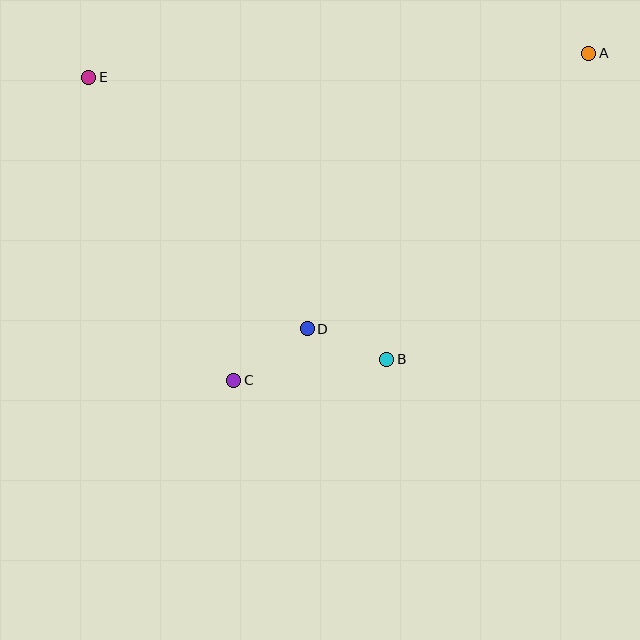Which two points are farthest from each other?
Points A and E are farthest from each other.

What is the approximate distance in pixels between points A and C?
The distance between A and C is approximately 483 pixels.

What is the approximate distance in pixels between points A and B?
The distance between A and B is approximately 367 pixels.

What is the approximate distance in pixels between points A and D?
The distance between A and D is approximately 394 pixels.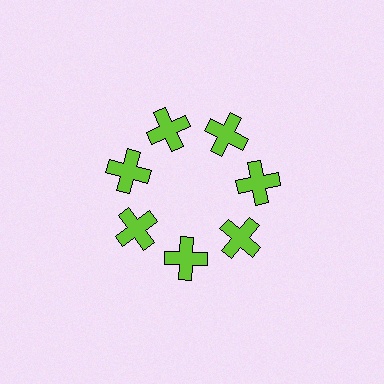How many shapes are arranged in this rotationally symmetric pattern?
There are 7 shapes, arranged in 7 groups of 1.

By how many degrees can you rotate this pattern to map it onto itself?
The pattern maps onto itself every 51 degrees of rotation.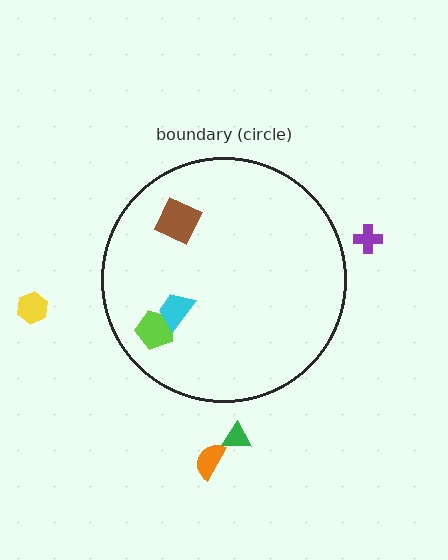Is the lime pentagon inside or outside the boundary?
Inside.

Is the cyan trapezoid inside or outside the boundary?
Inside.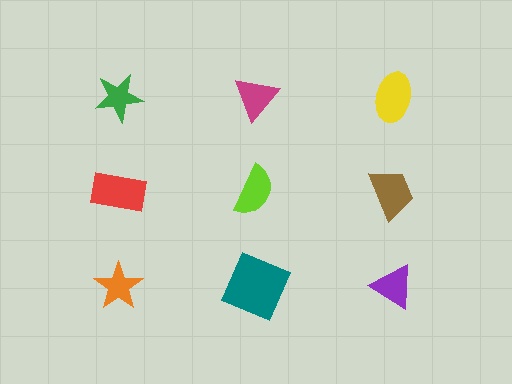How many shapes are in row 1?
3 shapes.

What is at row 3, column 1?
An orange star.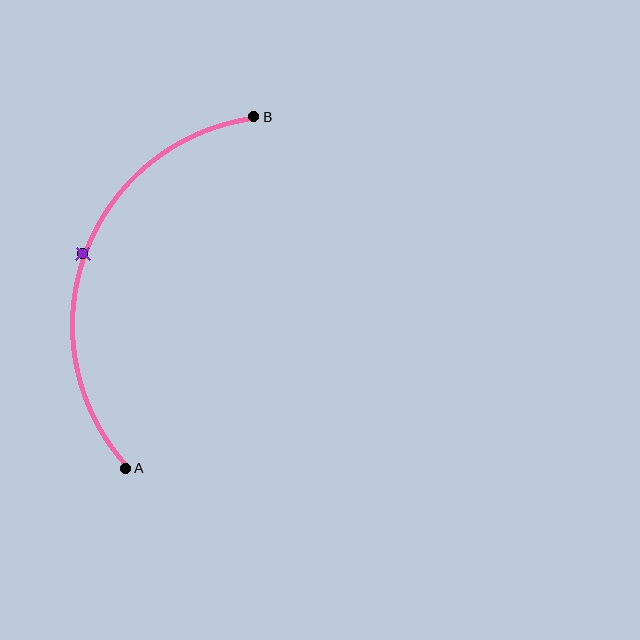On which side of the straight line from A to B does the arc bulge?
The arc bulges to the left of the straight line connecting A and B.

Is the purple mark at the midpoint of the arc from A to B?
Yes. The purple mark lies on the arc at equal arc-length from both A and B — it is the arc midpoint.